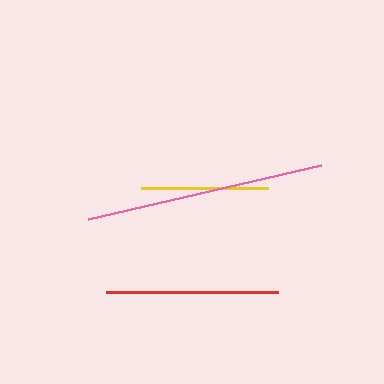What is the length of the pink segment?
The pink segment is approximately 238 pixels long.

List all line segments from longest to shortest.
From longest to shortest: pink, red, yellow.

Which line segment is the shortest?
The yellow line is the shortest at approximately 127 pixels.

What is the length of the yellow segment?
The yellow segment is approximately 127 pixels long.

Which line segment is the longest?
The pink line is the longest at approximately 238 pixels.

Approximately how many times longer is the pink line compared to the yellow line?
The pink line is approximately 1.9 times the length of the yellow line.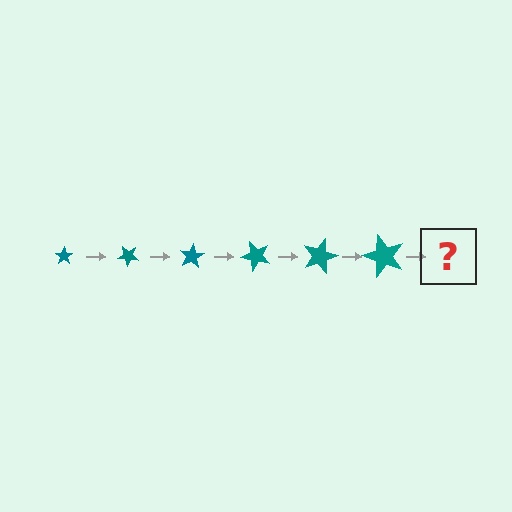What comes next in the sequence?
The next element should be a star, larger than the previous one and rotated 240 degrees from the start.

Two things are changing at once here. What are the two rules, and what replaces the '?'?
The two rules are that the star grows larger each step and it rotates 40 degrees each step. The '?' should be a star, larger than the previous one and rotated 240 degrees from the start.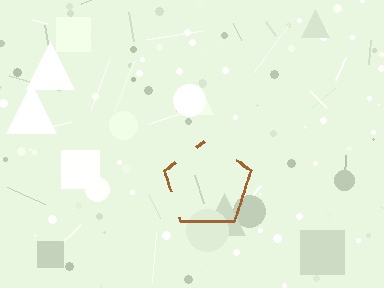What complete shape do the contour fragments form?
The contour fragments form a pentagon.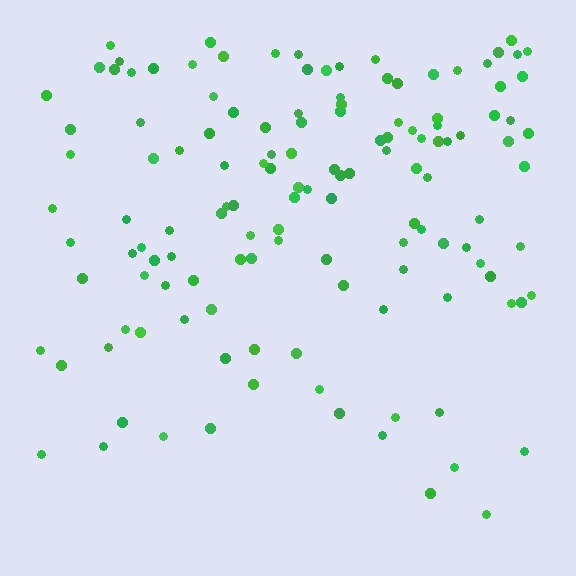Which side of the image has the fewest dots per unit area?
The bottom.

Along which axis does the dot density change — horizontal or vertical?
Vertical.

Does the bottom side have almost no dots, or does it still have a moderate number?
Still a moderate number, just noticeably fewer than the top.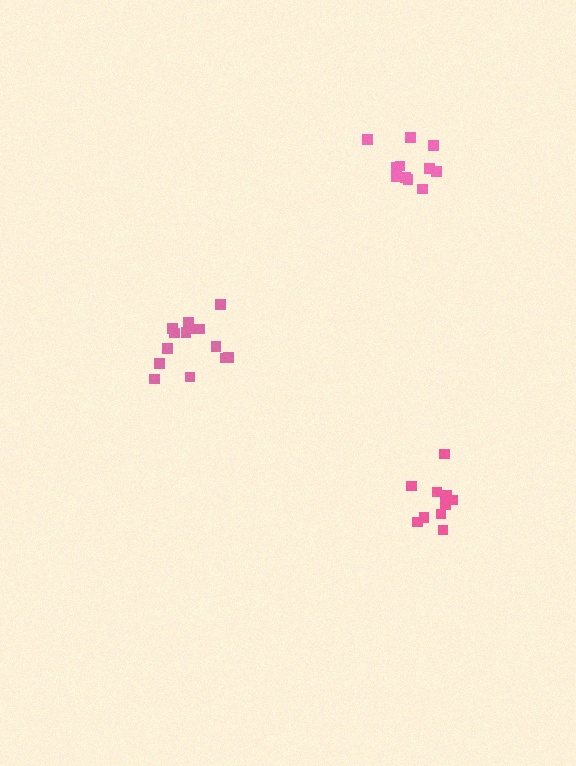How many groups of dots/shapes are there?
There are 3 groups.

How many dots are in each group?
Group 1: 14 dots, Group 2: 11 dots, Group 3: 11 dots (36 total).